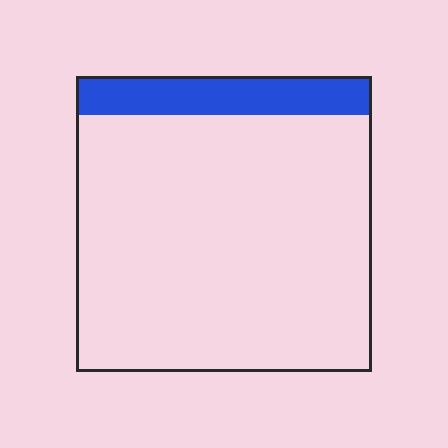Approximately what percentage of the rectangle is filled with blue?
Approximately 15%.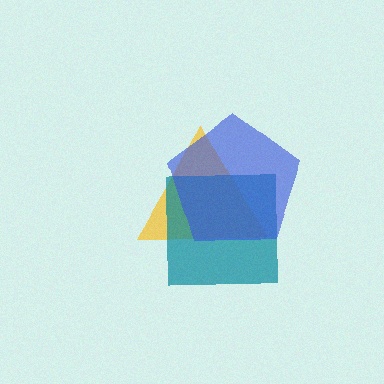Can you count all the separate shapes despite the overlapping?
Yes, there are 3 separate shapes.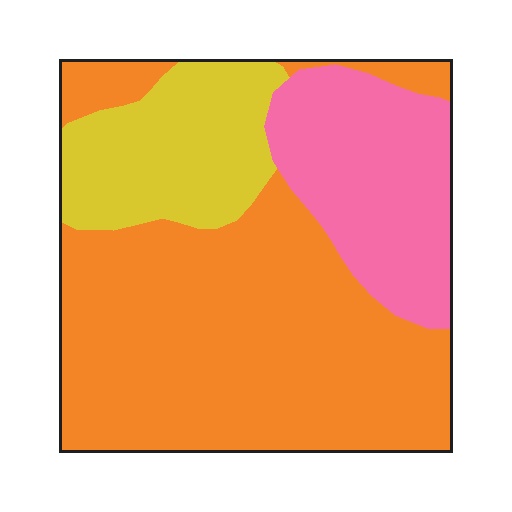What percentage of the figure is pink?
Pink covers 22% of the figure.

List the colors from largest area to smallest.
From largest to smallest: orange, pink, yellow.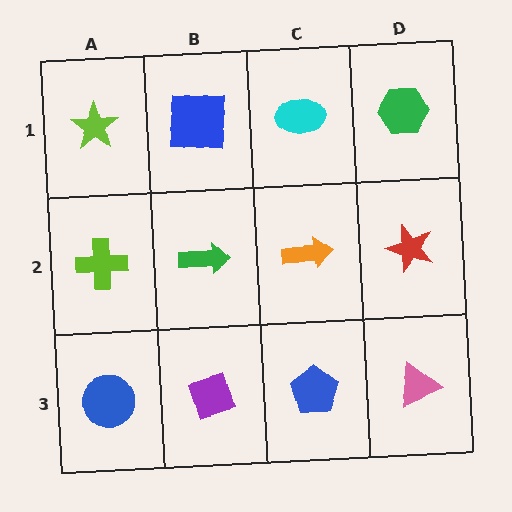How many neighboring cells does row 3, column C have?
3.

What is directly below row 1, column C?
An orange arrow.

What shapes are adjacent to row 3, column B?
A green arrow (row 2, column B), a blue circle (row 3, column A), a blue pentagon (row 3, column C).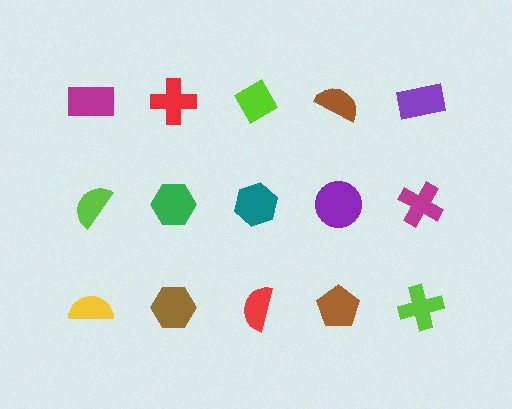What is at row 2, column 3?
A teal hexagon.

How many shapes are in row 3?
5 shapes.